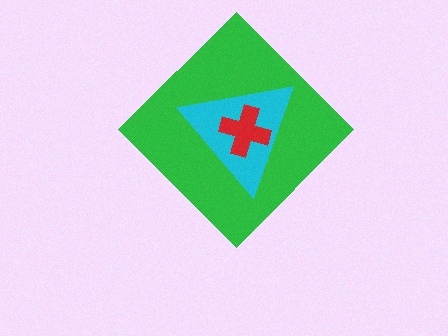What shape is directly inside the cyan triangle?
The red cross.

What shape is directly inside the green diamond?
The cyan triangle.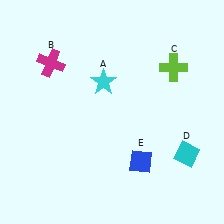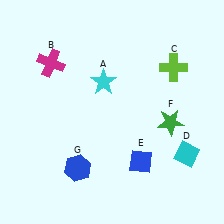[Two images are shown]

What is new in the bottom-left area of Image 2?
A blue hexagon (G) was added in the bottom-left area of Image 2.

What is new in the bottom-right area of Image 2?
A green star (F) was added in the bottom-right area of Image 2.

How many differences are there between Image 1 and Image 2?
There are 2 differences between the two images.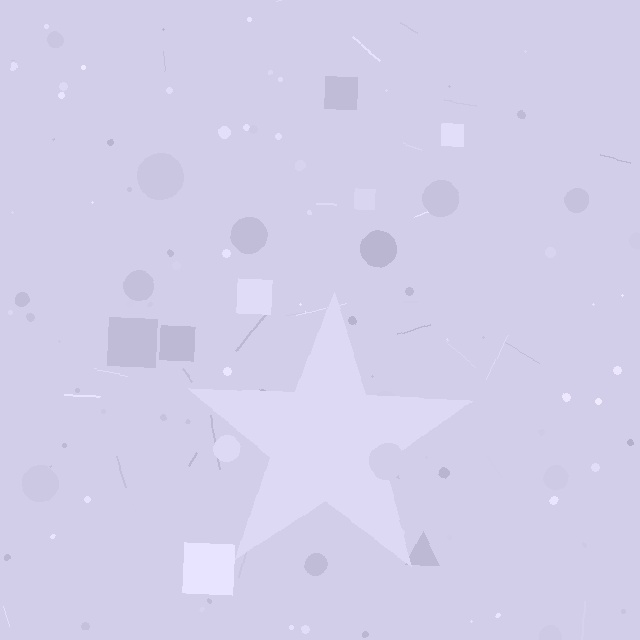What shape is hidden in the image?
A star is hidden in the image.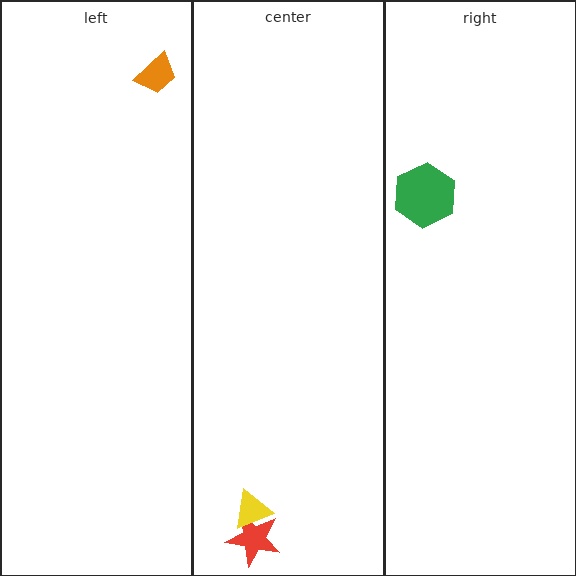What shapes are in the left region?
The orange trapezoid.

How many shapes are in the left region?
1.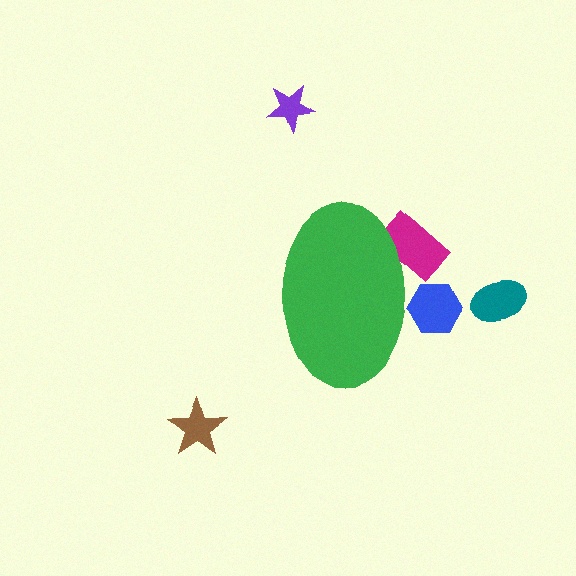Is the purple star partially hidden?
No, the purple star is fully visible.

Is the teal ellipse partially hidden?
No, the teal ellipse is fully visible.